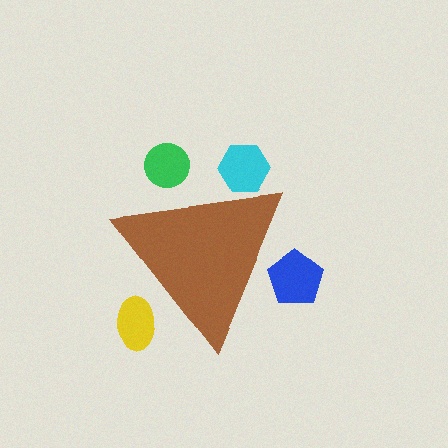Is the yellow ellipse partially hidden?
Yes, the yellow ellipse is partially hidden behind the brown triangle.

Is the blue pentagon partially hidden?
Yes, the blue pentagon is partially hidden behind the brown triangle.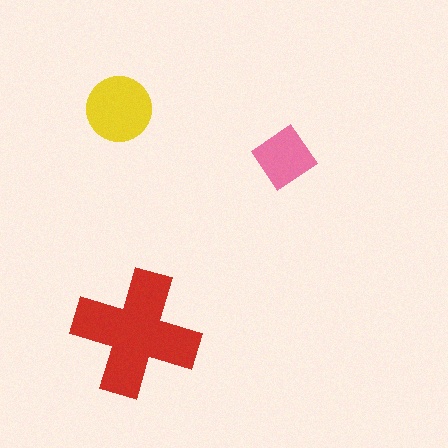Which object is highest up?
The yellow circle is topmost.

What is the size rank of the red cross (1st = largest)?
1st.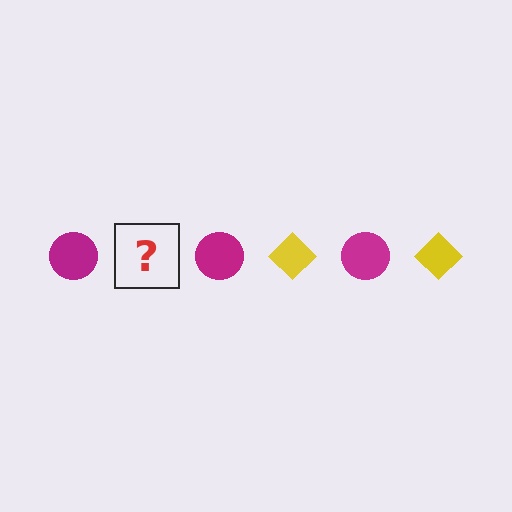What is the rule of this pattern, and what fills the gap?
The rule is that the pattern alternates between magenta circle and yellow diamond. The gap should be filled with a yellow diamond.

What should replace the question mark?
The question mark should be replaced with a yellow diamond.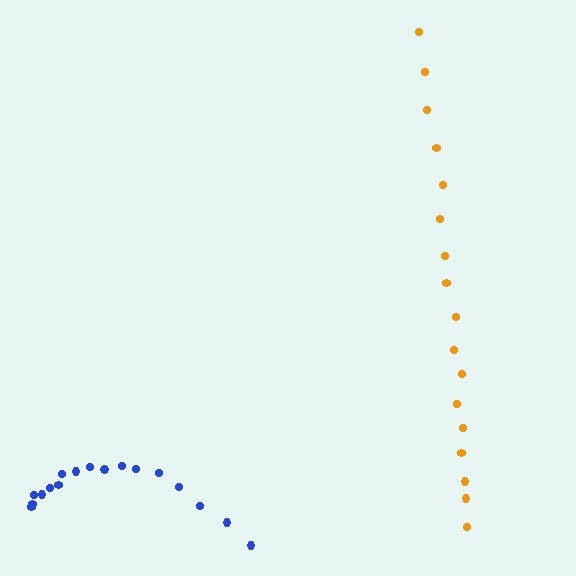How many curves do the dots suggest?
There are 2 distinct paths.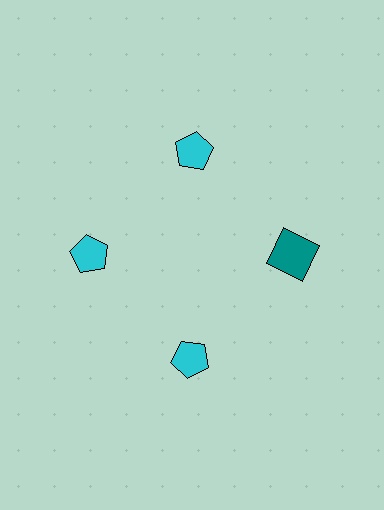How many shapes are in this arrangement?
There are 4 shapes arranged in a ring pattern.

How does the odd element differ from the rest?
It differs in both color (teal instead of cyan) and shape (square instead of pentagon).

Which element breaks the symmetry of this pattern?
The teal square at roughly the 3 o'clock position breaks the symmetry. All other shapes are cyan pentagons.